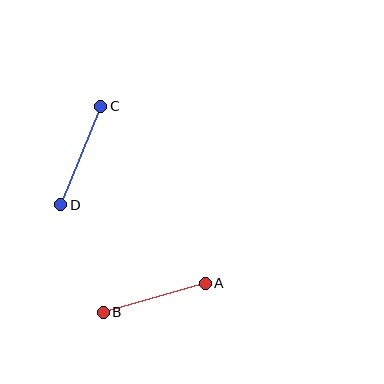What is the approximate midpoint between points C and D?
The midpoint is at approximately (81, 155) pixels.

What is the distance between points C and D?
The distance is approximately 106 pixels.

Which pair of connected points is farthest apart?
Points C and D are farthest apart.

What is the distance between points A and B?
The distance is approximately 106 pixels.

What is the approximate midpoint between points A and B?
The midpoint is at approximately (154, 298) pixels.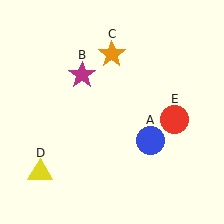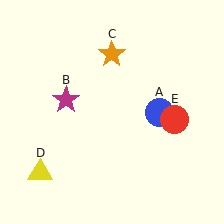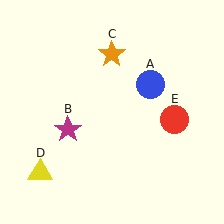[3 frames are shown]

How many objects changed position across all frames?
2 objects changed position: blue circle (object A), magenta star (object B).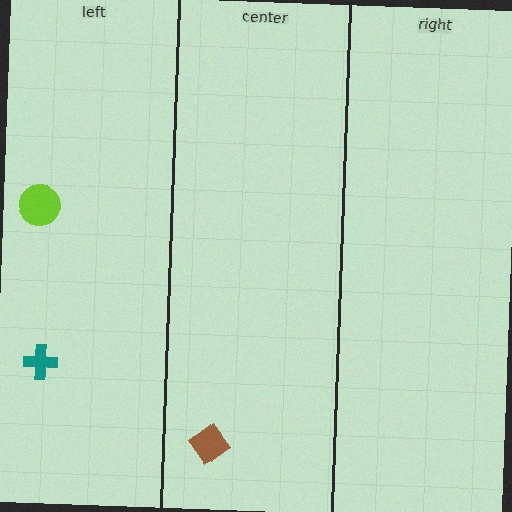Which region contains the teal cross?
The left region.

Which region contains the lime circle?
The left region.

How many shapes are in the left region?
2.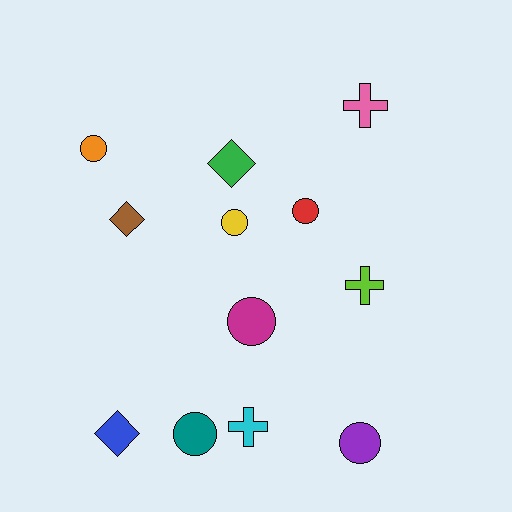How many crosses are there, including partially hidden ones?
There are 3 crosses.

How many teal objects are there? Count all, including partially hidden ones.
There is 1 teal object.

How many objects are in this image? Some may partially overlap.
There are 12 objects.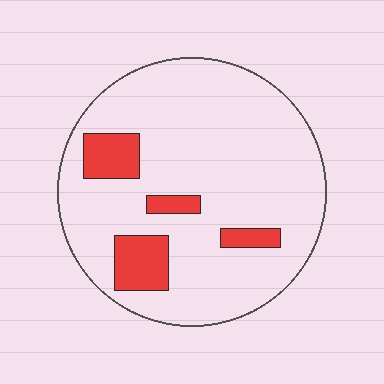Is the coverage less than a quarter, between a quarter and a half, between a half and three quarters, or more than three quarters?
Less than a quarter.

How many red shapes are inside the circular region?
4.